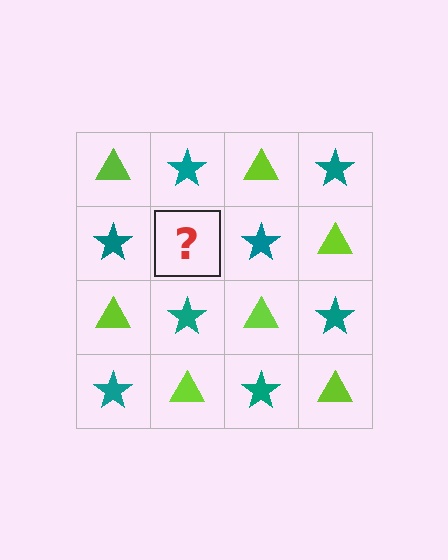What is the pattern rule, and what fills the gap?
The rule is that it alternates lime triangle and teal star in a checkerboard pattern. The gap should be filled with a lime triangle.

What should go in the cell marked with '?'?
The missing cell should contain a lime triangle.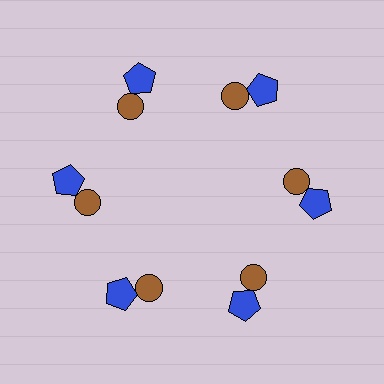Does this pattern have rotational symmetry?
Yes, this pattern has 6-fold rotational symmetry. It looks the same after rotating 60 degrees around the center.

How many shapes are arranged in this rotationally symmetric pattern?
There are 12 shapes, arranged in 6 groups of 2.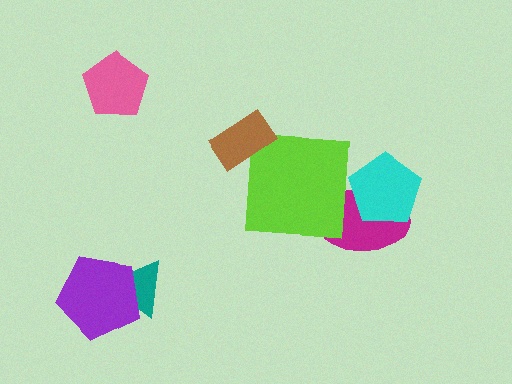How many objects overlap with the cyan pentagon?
1 object overlaps with the cyan pentagon.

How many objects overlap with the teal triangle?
1 object overlaps with the teal triangle.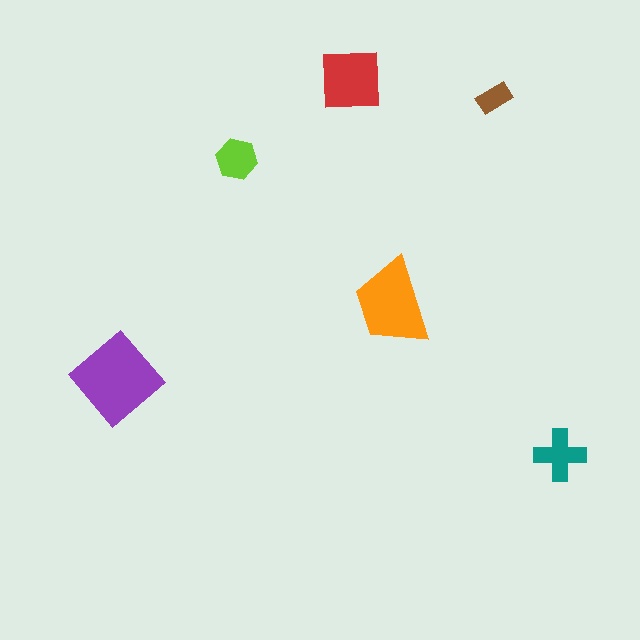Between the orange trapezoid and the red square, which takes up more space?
The orange trapezoid.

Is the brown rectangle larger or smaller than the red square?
Smaller.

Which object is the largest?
The purple diamond.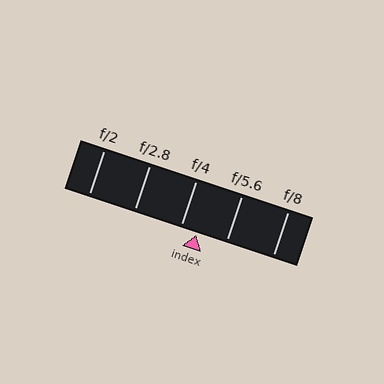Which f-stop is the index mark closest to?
The index mark is closest to f/4.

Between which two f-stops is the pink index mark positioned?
The index mark is between f/4 and f/5.6.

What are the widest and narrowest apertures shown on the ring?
The widest aperture shown is f/2 and the narrowest is f/8.